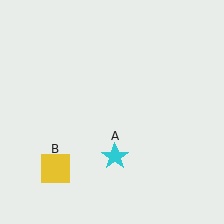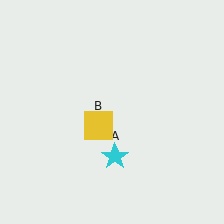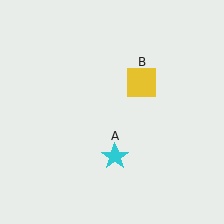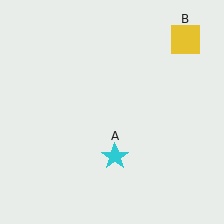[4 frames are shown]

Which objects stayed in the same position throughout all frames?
Cyan star (object A) remained stationary.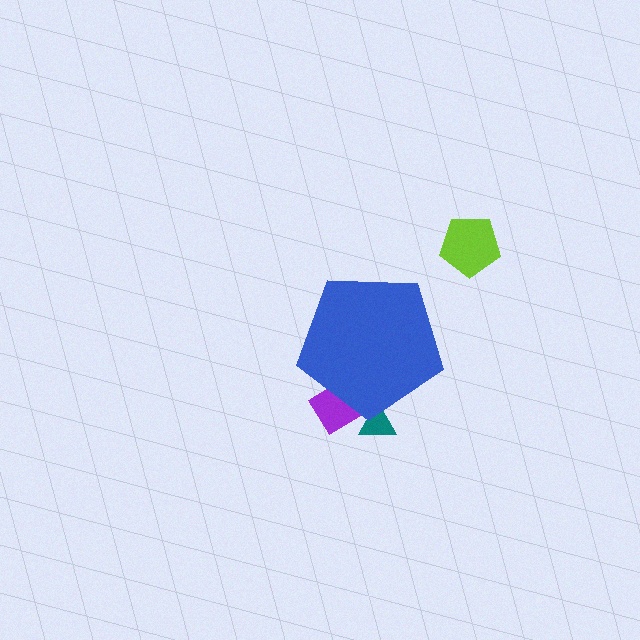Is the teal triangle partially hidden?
Yes, the teal triangle is partially hidden behind the blue pentagon.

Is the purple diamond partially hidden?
Yes, the purple diamond is partially hidden behind the blue pentagon.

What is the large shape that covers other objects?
A blue pentagon.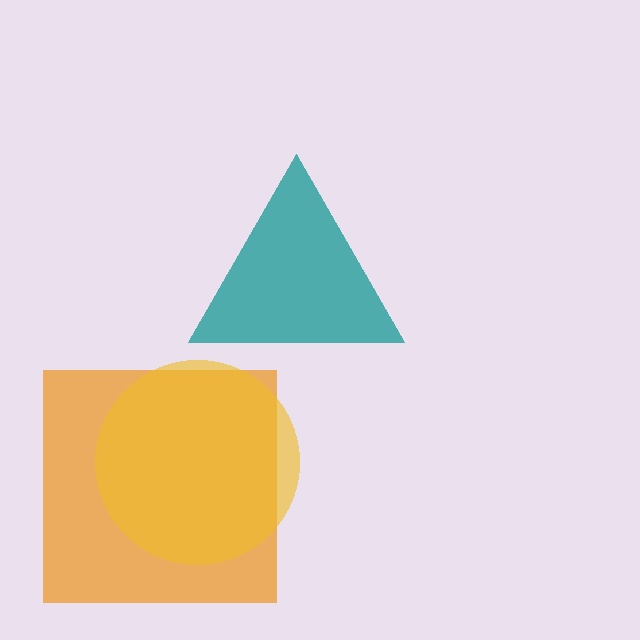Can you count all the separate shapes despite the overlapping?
Yes, there are 3 separate shapes.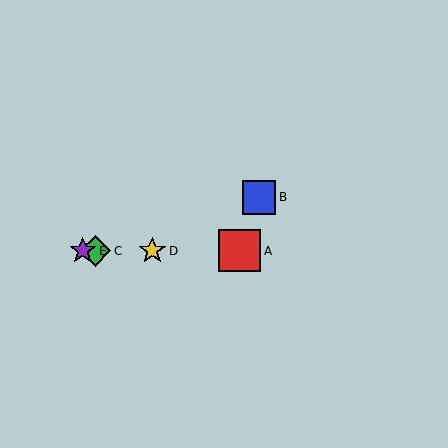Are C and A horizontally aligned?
Yes, both are at y≈251.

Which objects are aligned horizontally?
Objects A, C, D, E are aligned horizontally.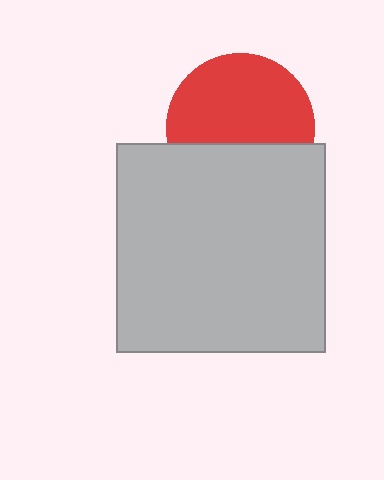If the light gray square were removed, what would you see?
You would see the complete red circle.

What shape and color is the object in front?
The object in front is a light gray square.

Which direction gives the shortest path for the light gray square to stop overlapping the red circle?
Moving down gives the shortest separation.